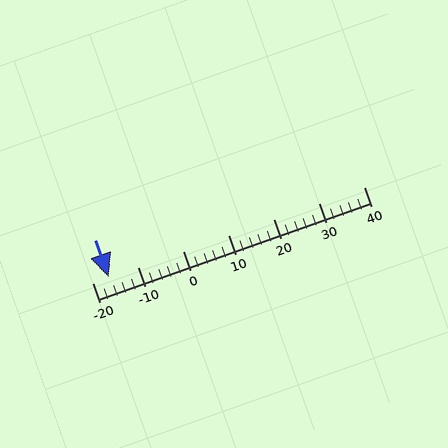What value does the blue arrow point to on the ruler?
The blue arrow points to approximately -16.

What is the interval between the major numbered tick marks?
The major tick marks are spaced 10 units apart.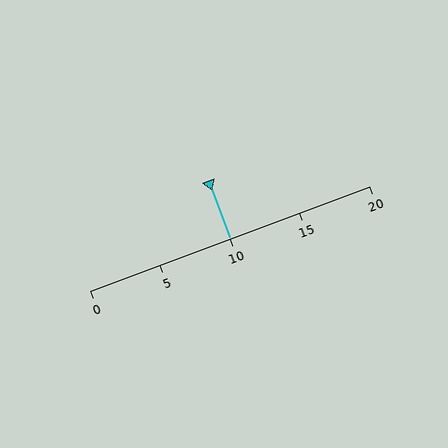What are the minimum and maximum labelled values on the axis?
The axis runs from 0 to 20.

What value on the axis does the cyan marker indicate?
The marker indicates approximately 10.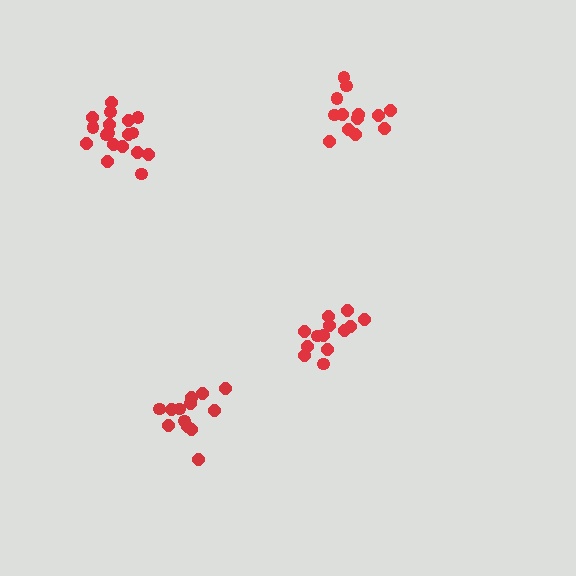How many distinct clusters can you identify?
There are 4 distinct clusters.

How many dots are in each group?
Group 1: 13 dots, Group 2: 13 dots, Group 3: 18 dots, Group 4: 13 dots (57 total).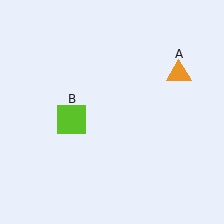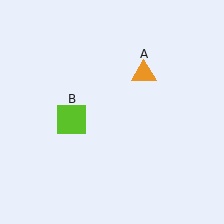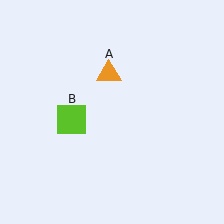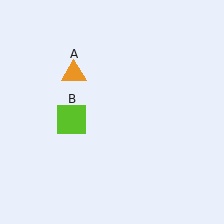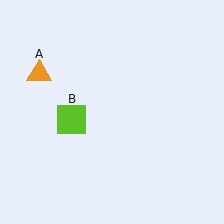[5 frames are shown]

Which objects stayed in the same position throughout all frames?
Lime square (object B) remained stationary.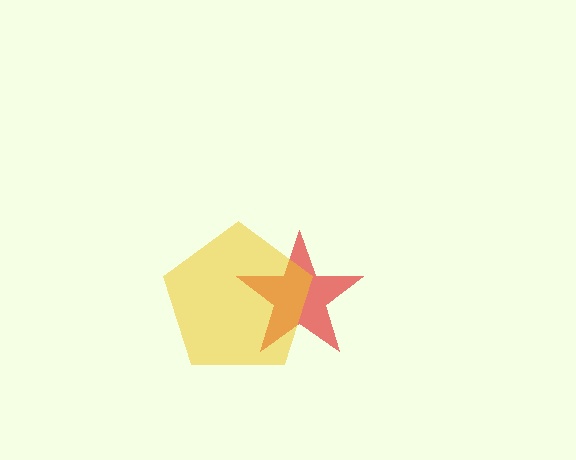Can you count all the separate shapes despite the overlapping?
Yes, there are 2 separate shapes.